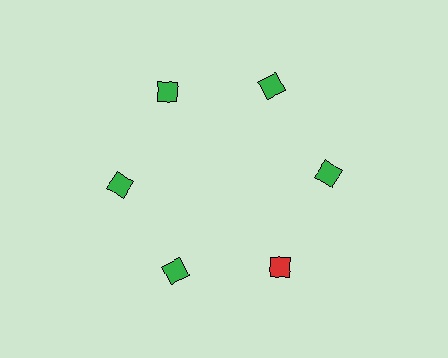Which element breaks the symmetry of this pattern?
The red diamond at roughly the 5 o'clock position breaks the symmetry. All other shapes are green diamonds.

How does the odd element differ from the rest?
It has a different color: red instead of green.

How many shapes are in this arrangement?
There are 6 shapes arranged in a ring pattern.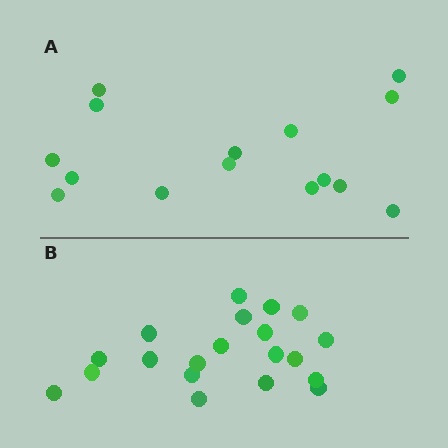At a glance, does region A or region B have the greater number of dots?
Region B (the bottom region) has more dots.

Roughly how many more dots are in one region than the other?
Region B has about 5 more dots than region A.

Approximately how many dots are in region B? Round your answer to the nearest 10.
About 20 dots.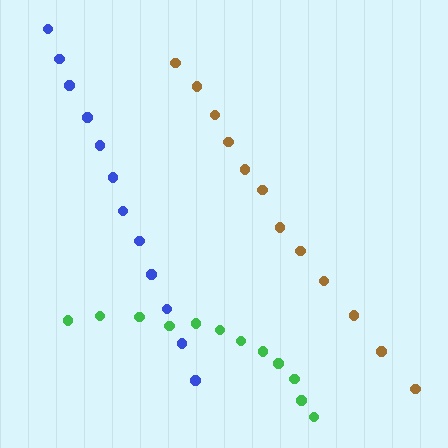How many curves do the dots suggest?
There are 3 distinct paths.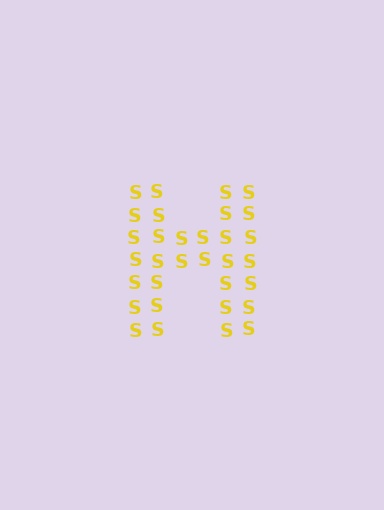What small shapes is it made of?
It is made of small letter S's.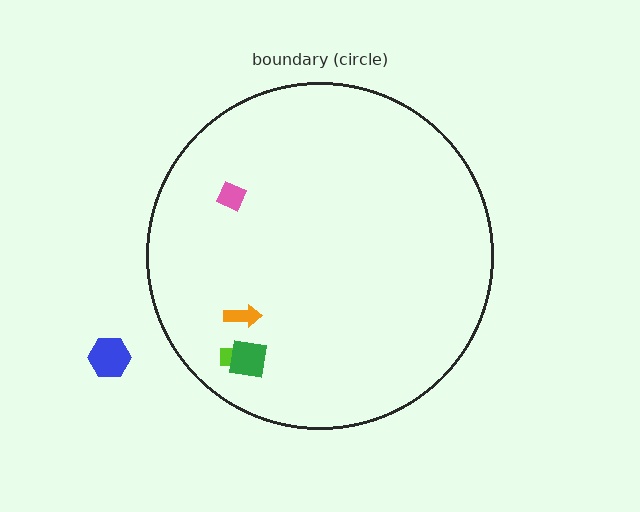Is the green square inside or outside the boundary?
Inside.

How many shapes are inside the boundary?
4 inside, 1 outside.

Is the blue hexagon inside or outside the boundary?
Outside.